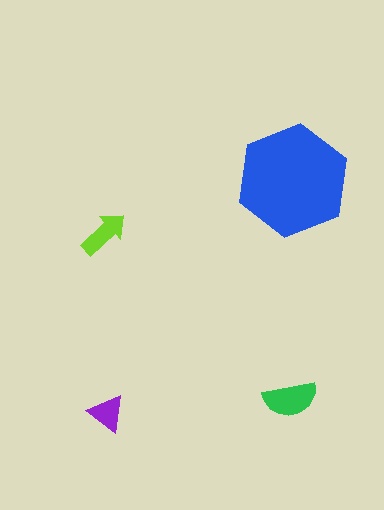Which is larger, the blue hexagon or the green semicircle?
The blue hexagon.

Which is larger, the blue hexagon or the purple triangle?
The blue hexagon.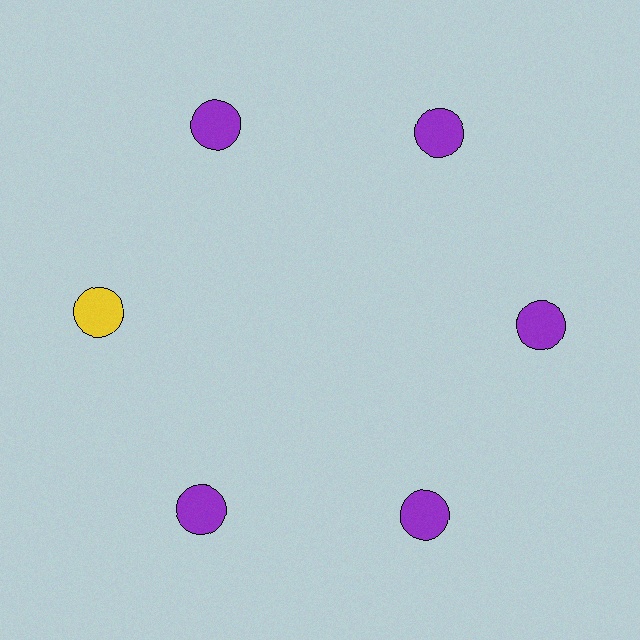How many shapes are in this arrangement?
There are 6 shapes arranged in a ring pattern.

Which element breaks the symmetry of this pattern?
The yellow circle at roughly the 9 o'clock position breaks the symmetry. All other shapes are purple circles.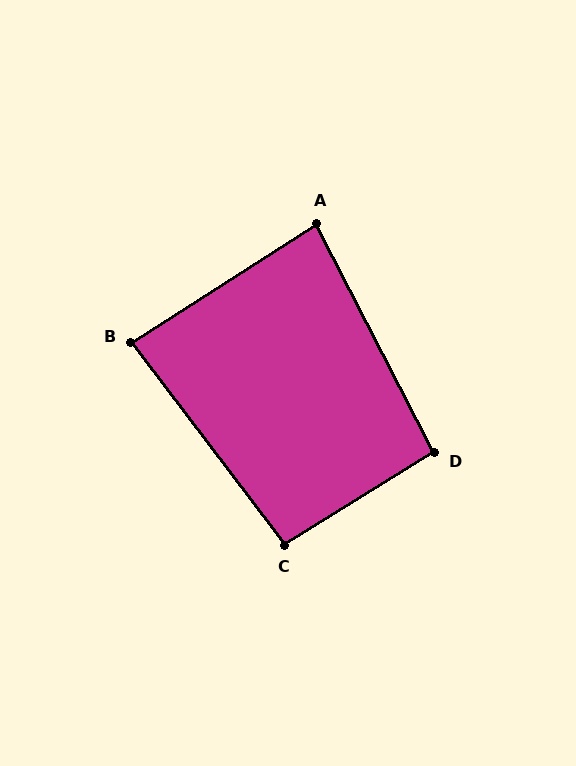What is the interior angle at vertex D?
Approximately 94 degrees (approximately right).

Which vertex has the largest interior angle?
C, at approximately 95 degrees.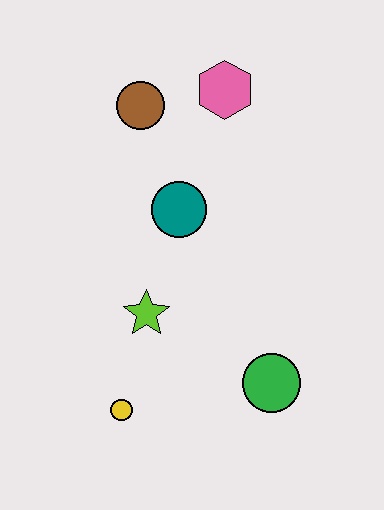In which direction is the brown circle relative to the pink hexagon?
The brown circle is to the left of the pink hexagon.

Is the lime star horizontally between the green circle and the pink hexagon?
No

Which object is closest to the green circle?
The lime star is closest to the green circle.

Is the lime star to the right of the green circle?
No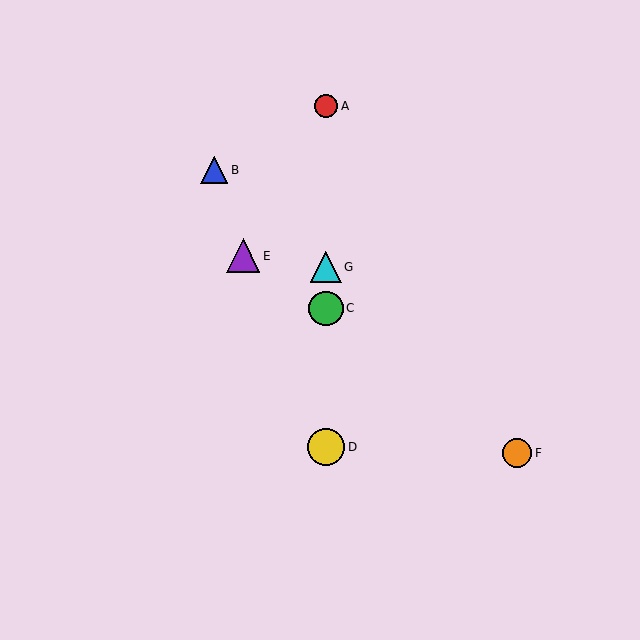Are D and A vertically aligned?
Yes, both are at x≈326.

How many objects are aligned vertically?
4 objects (A, C, D, G) are aligned vertically.